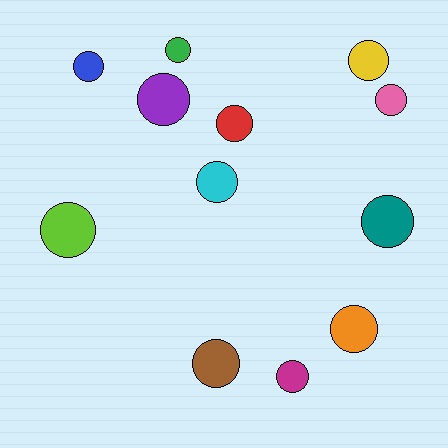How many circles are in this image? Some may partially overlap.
There are 12 circles.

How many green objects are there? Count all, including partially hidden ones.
There is 1 green object.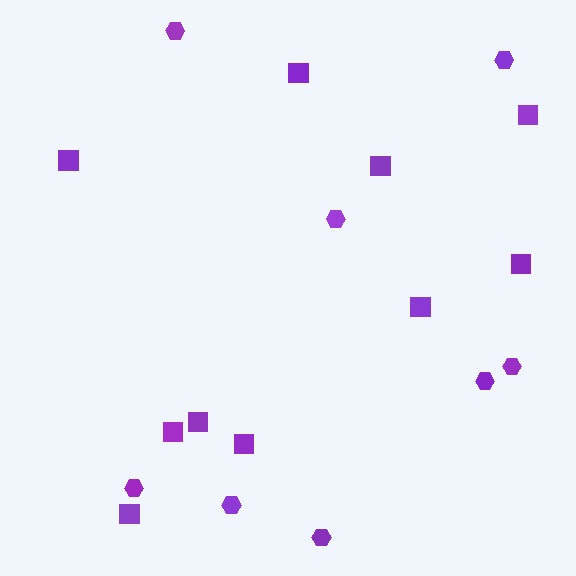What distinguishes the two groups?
There are 2 groups: one group of hexagons (8) and one group of squares (10).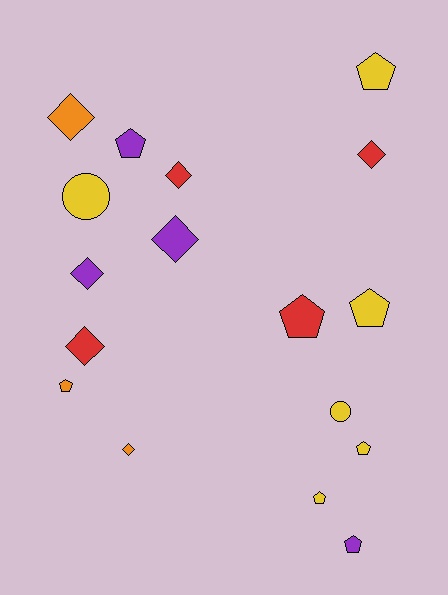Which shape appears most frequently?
Pentagon, with 8 objects.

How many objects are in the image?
There are 17 objects.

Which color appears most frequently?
Yellow, with 6 objects.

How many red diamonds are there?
There are 3 red diamonds.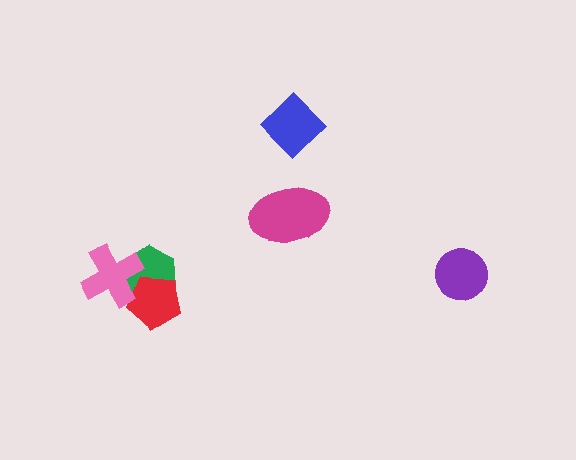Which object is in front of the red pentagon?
The pink cross is in front of the red pentagon.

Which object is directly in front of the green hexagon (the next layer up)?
The red pentagon is directly in front of the green hexagon.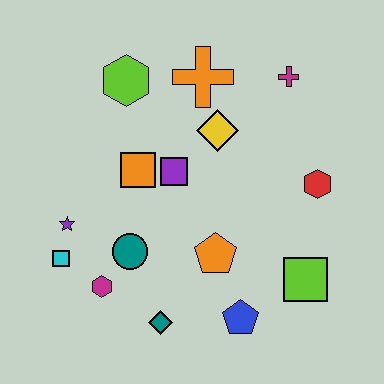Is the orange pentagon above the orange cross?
No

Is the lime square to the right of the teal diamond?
Yes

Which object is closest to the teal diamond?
The magenta hexagon is closest to the teal diamond.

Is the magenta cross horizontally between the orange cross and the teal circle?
No